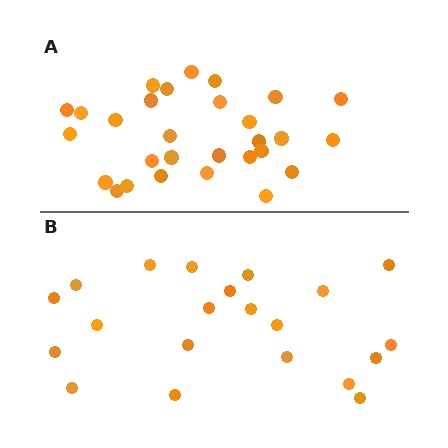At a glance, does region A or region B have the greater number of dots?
Region A (the top region) has more dots.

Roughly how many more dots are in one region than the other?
Region A has roughly 8 or so more dots than region B.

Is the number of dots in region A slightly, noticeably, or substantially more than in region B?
Region A has noticeably more, but not dramatically so. The ratio is roughly 1.4 to 1.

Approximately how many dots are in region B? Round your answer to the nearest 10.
About 20 dots. (The exact count is 21, which rounds to 20.)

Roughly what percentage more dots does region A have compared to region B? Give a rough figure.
About 40% more.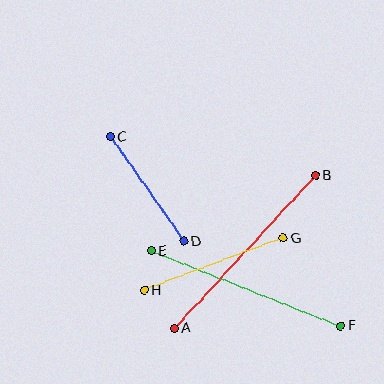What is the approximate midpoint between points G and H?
The midpoint is at approximately (214, 264) pixels.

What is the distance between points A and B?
The distance is approximately 208 pixels.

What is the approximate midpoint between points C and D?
The midpoint is at approximately (147, 189) pixels.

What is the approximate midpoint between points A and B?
The midpoint is at approximately (245, 252) pixels.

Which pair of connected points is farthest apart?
Points A and B are farthest apart.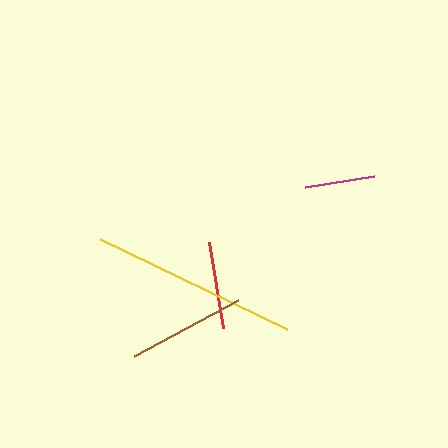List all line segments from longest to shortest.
From longest to shortest: yellow, brown, red, magenta.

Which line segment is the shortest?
The magenta line is the shortest at approximately 70 pixels.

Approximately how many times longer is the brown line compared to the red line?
The brown line is approximately 1.4 times the length of the red line.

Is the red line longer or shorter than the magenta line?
The red line is longer than the magenta line.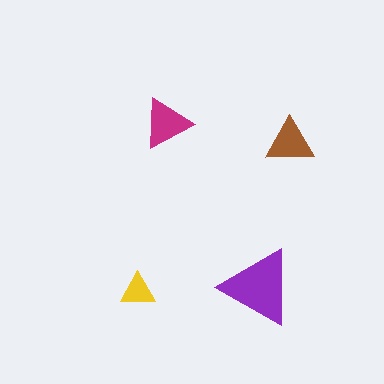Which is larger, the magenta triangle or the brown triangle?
The magenta one.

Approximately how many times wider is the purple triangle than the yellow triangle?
About 2 times wider.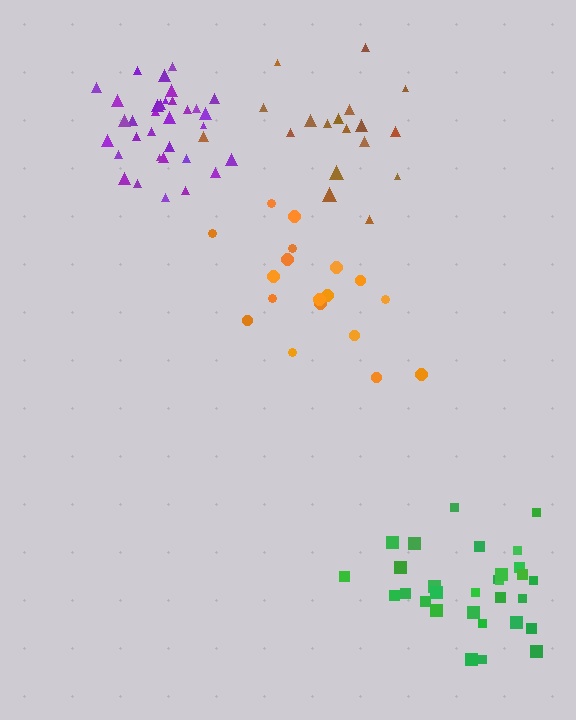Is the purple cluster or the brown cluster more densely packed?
Purple.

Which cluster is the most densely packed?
Purple.